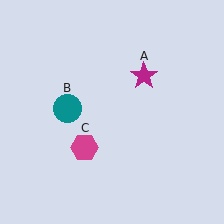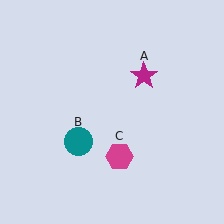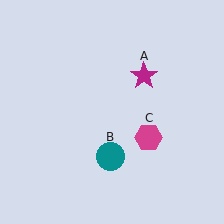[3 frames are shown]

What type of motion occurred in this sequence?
The teal circle (object B), magenta hexagon (object C) rotated counterclockwise around the center of the scene.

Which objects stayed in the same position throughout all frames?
Magenta star (object A) remained stationary.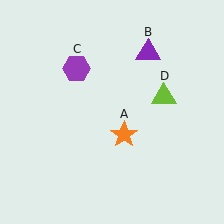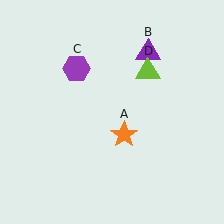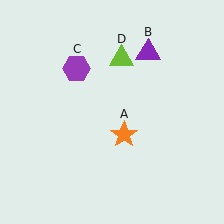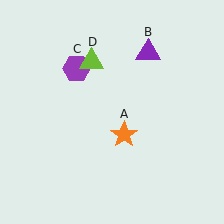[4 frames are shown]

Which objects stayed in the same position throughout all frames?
Orange star (object A) and purple triangle (object B) and purple hexagon (object C) remained stationary.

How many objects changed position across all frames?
1 object changed position: lime triangle (object D).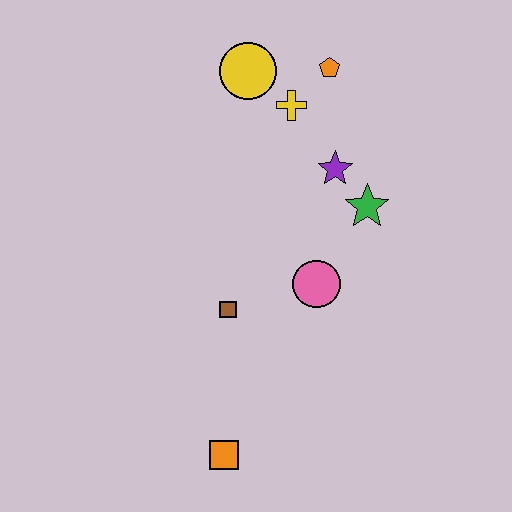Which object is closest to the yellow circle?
The yellow cross is closest to the yellow circle.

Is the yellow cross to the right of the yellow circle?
Yes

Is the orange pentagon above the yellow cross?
Yes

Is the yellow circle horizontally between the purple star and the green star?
No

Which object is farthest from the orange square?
The orange pentagon is farthest from the orange square.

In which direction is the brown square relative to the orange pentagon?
The brown square is below the orange pentagon.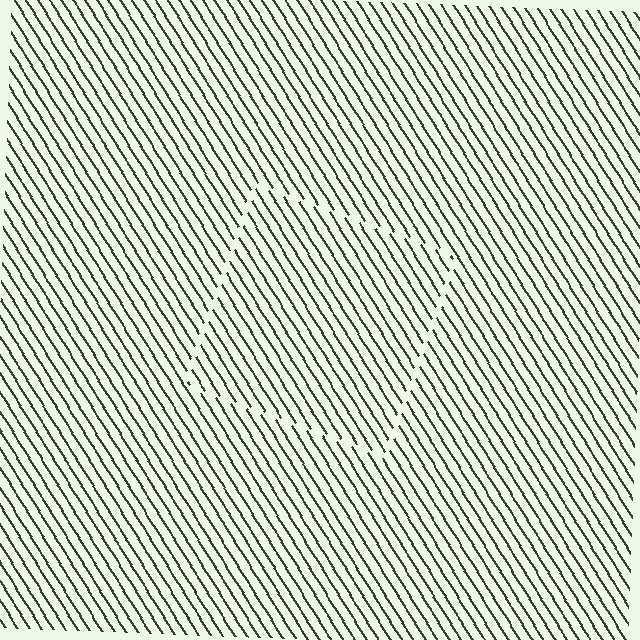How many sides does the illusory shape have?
4 sides — the line-ends trace a square.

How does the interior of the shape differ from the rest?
The interior of the shape contains the same grating, shifted by half a period — the contour is defined by the phase discontinuity where line-ends from the inner and outer gratings abut.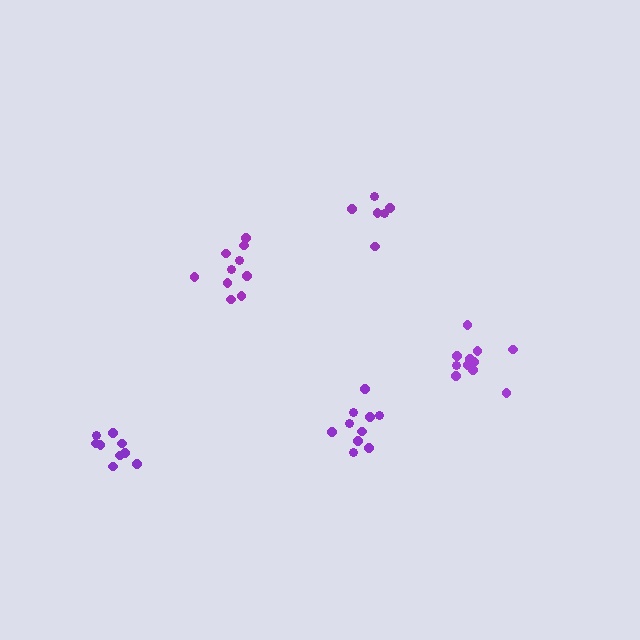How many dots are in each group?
Group 1: 9 dots, Group 2: 6 dots, Group 3: 10 dots, Group 4: 10 dots, Group 5: 11 dots (46 total).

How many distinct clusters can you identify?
There are 5 distinct clusters.